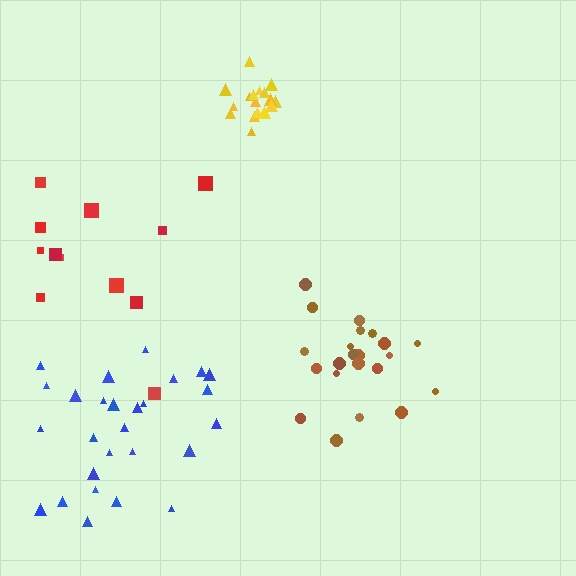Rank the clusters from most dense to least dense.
yellow, brown, blue, red.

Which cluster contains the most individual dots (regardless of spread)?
Blue (27).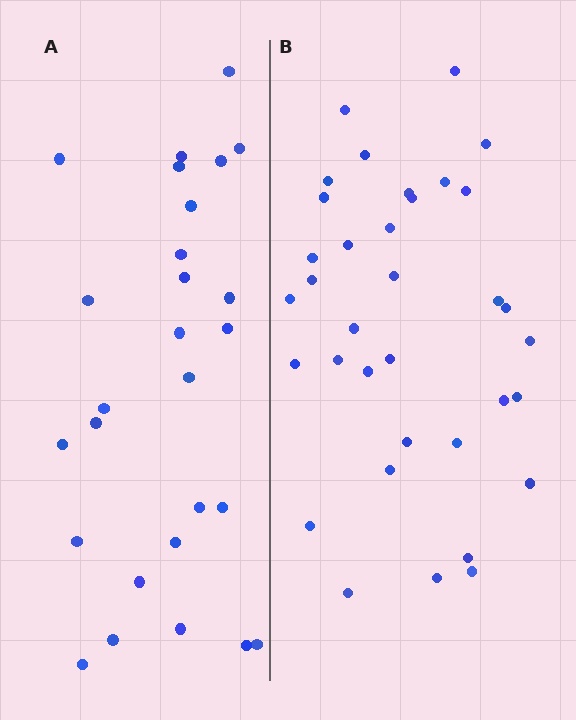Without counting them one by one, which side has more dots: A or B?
Region B (the right region) has more dots.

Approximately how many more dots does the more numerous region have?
Region B has roughly 8 or so more dots than region A.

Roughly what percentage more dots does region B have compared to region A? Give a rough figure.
About 30% more.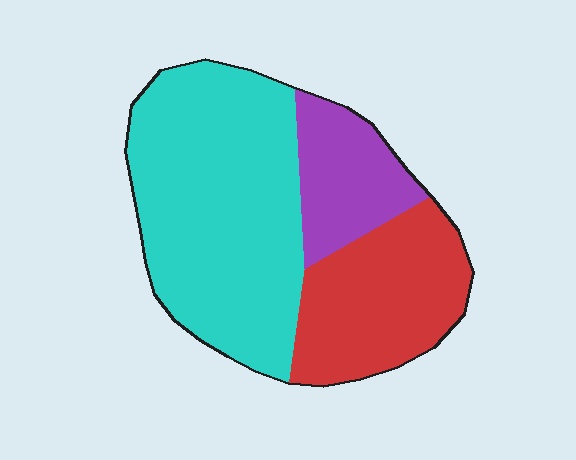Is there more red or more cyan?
Cyan.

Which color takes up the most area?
Cyan, at roughly 55%.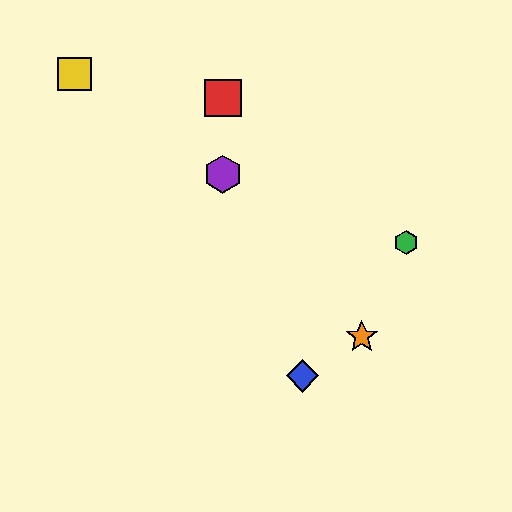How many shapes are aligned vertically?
2 shapes (the red square, the purple hexagon) are aligned vertically.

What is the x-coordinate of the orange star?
The orange star is at x≈362.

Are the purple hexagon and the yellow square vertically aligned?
No, the purple hexagon is at x≈223 and the yellow square is at x≈75.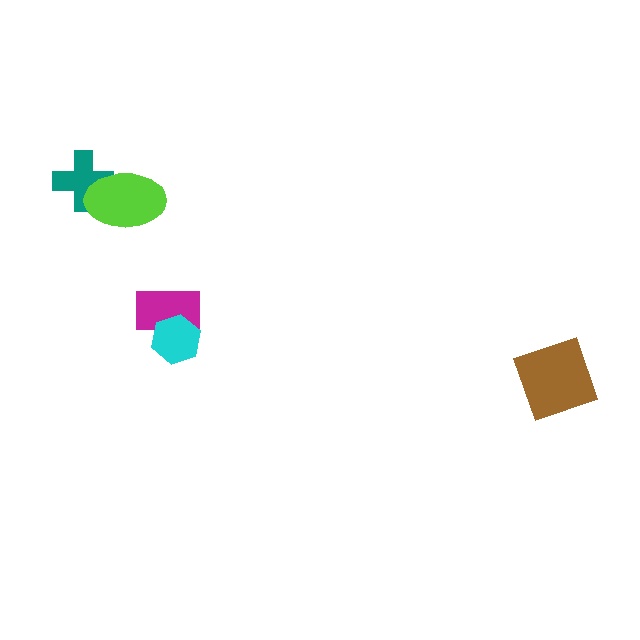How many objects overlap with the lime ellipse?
1 object overlaps with the lime ellipse.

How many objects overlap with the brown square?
0 objects overlap with the brown square.